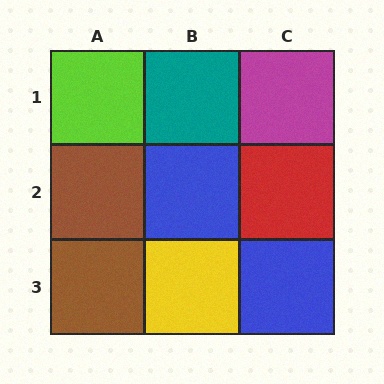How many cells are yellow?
1 cell is yellow.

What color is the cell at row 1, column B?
Teal.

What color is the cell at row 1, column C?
Magenta.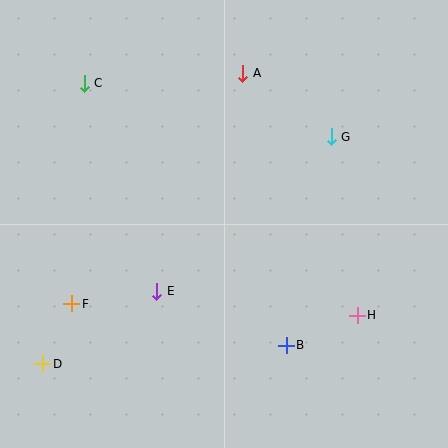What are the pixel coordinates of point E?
Point E is at (157, 291).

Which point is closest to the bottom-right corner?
Point H is closest to the bottom-right corner.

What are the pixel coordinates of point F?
Point F is at (72, 304).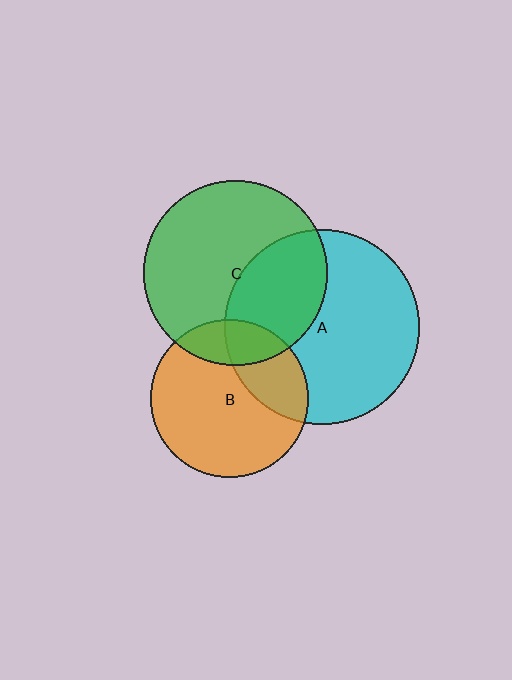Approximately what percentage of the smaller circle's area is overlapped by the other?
Approximately 30%.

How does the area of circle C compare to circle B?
Approximately 1.4 times.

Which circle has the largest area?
Circle A (cyan).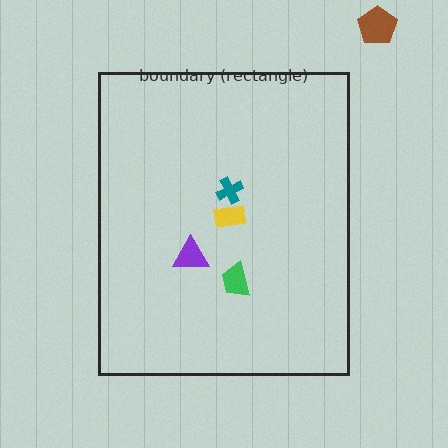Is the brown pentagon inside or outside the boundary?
Outside.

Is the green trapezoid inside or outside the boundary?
Inside.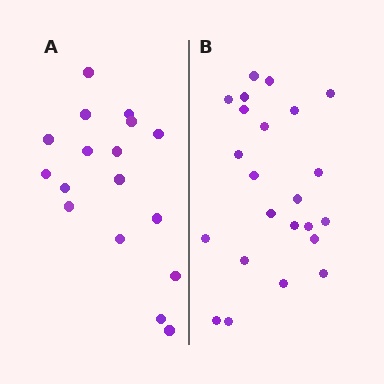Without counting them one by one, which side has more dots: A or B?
Region B (the right region) has more dots.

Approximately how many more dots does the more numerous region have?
Region B has about 6 more dots than region A.